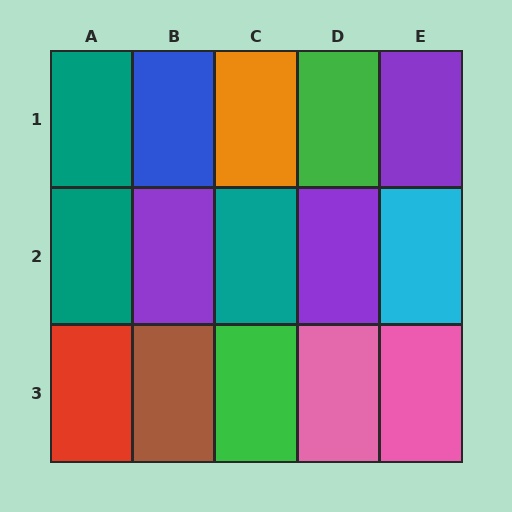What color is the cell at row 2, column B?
Purple.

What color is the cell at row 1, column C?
Orange.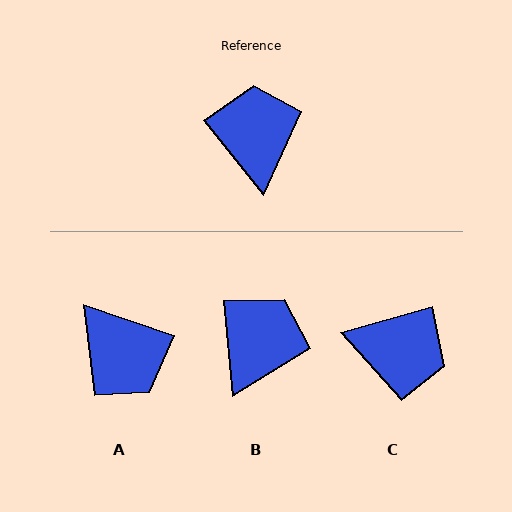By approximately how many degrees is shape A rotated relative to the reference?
Approximately 148 degrees clockwise.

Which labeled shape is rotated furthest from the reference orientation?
A, about 148 degrees away.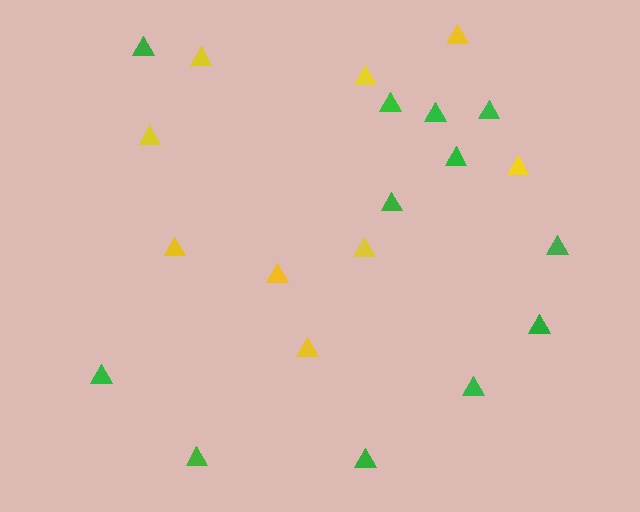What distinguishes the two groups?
There are 2 groups: one group of yellow triangles (9) and one group of green triangles (12).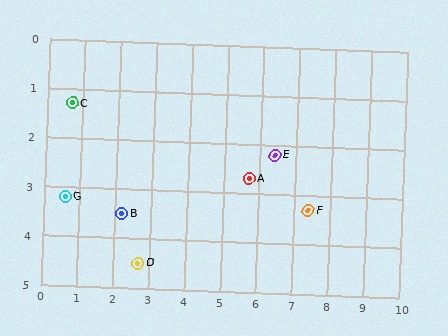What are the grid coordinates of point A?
Point A is at approximately (5.7, 2.7).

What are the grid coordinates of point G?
Point G is at approximately (0.6, 3.2).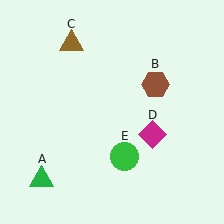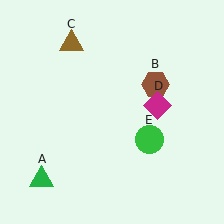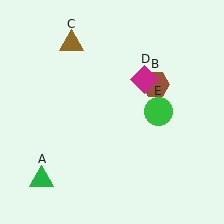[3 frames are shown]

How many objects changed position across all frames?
2 objects changed position: magenta diamond (object D), green circle (object E).